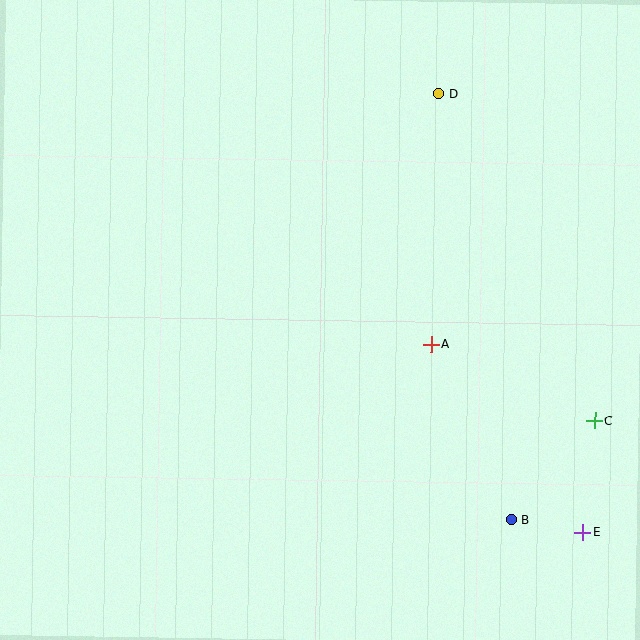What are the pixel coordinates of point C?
Point C is at (595, 421).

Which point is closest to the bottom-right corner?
Point E is closest to the bottom-right corner.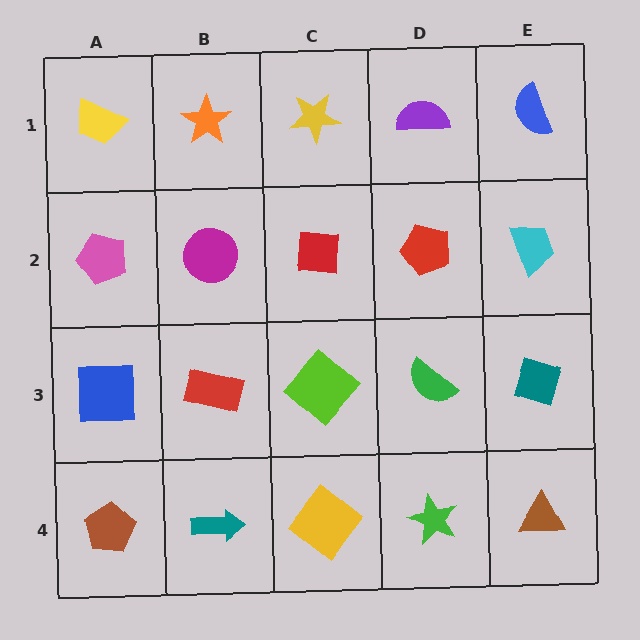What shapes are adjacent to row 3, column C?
A red square (row 2, column C), a yellow diamond (row 4, column C), a red rectangle (row 3, column B), a green semicircle (row 3, column D).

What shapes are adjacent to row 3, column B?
A magenta circle (row 2, column B), a teal arrow (row 4, column B), a blue square (row 3, column A), a lime diamond (row 3, column C).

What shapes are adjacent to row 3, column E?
A cyan trapezoid (row 2, column E), a brown triangle (row 4, column E), a green semicircle (row 3, column D).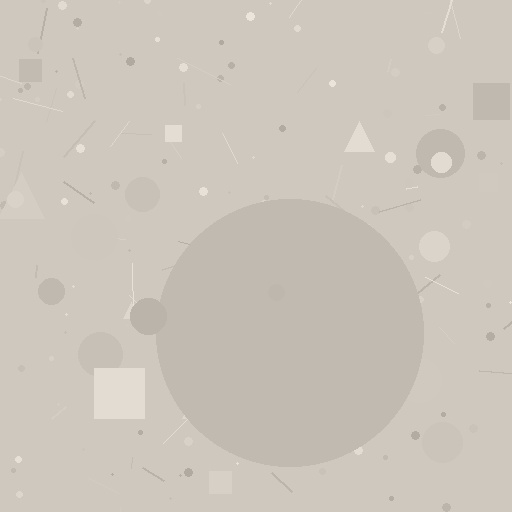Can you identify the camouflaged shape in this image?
The camouflaged shape is a circle.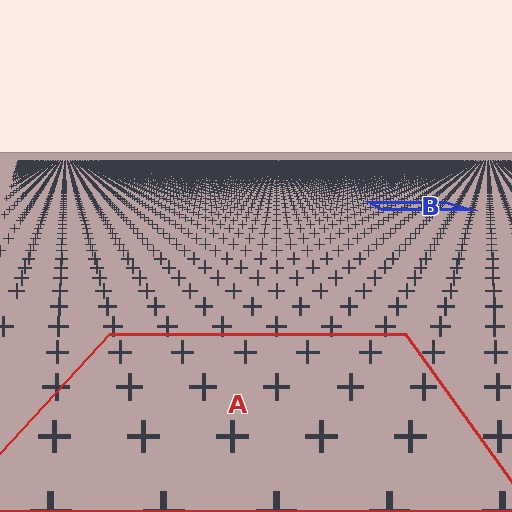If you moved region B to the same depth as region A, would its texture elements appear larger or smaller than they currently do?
They would appear larger. At a closer depth, the same texture elements are projected at a bigger on-screen size.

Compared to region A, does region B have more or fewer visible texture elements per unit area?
Region B has more texture elements per unit area — they are packed more densely because it is farther away.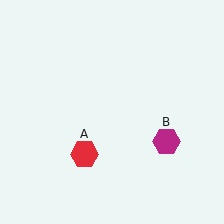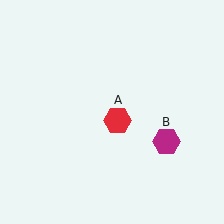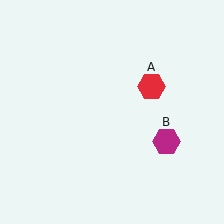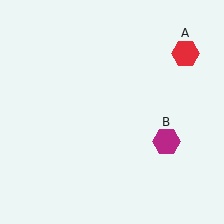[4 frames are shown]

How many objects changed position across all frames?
1 object changed position: red hexagon (object A).